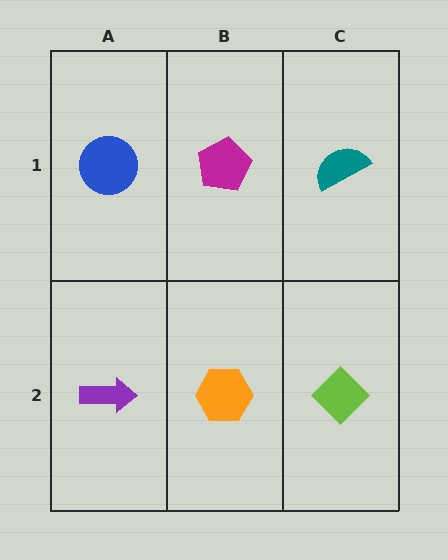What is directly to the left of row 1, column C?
A magenta pentagon.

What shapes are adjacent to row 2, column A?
A blue circle (row 1, column A), an orange hexagon (row 2, column B).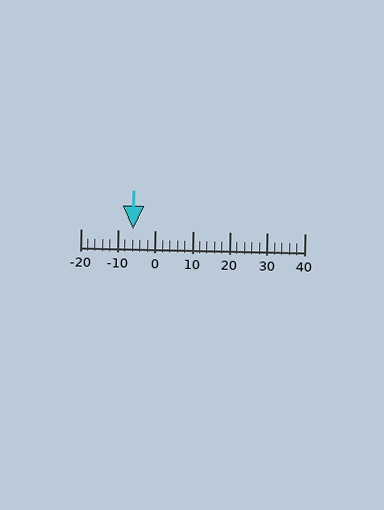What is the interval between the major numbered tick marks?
The major tick marks are spaced 10 units apart.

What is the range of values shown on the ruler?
The ruler shows values from -20 to 40.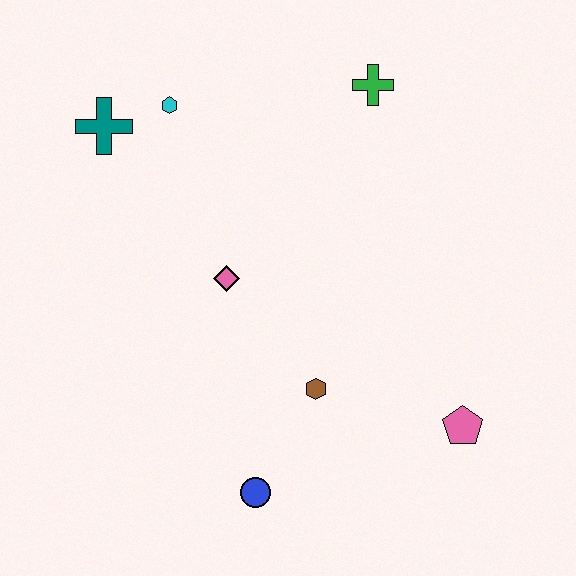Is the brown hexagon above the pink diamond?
No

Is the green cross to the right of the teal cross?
Yes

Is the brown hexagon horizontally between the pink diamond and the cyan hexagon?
No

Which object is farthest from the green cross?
The blue circle is farthest from the green cross.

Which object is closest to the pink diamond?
The brown hexagon is closest to the pink diamond.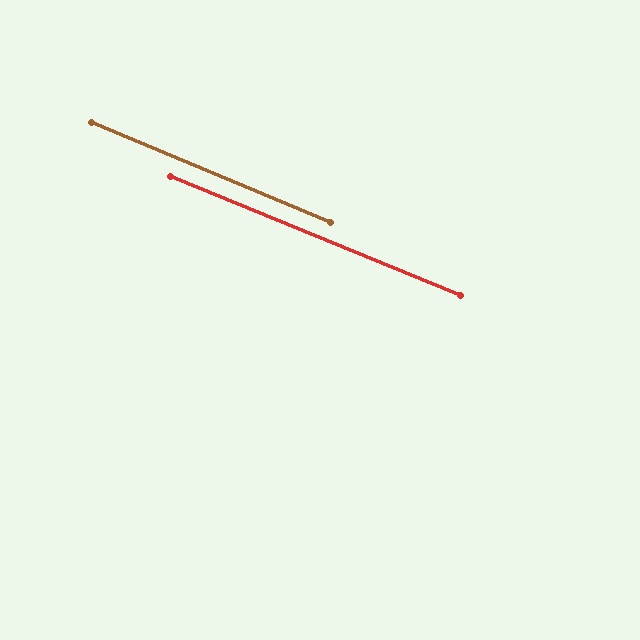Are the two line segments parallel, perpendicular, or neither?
Parallel — their directions differ by only 0.3°.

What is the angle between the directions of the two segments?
Approximately 0 degrees.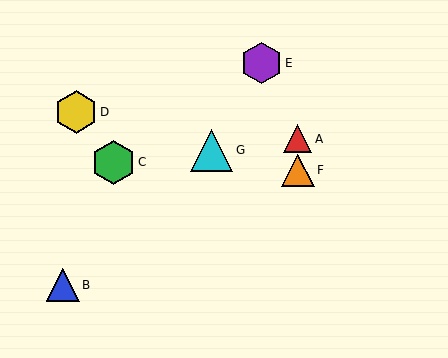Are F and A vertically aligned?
Yes, both are at x≈298.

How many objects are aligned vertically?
2 objects (A, F) are aligned vertically.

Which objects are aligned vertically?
Objects A, F are aligned vertically.